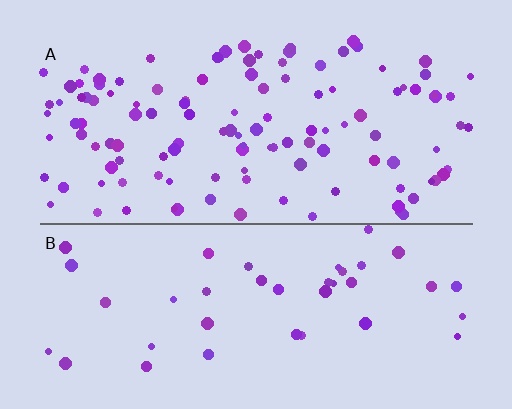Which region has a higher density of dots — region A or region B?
A (the top).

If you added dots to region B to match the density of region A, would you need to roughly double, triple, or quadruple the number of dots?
Approximately triple.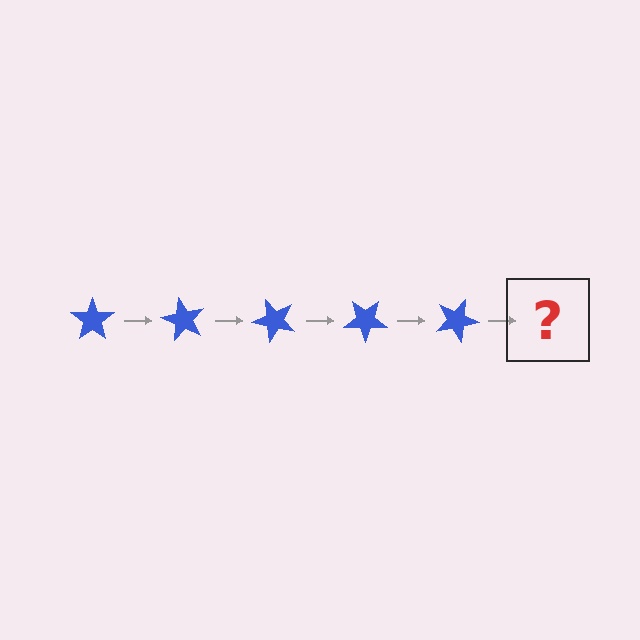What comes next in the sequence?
The next element should be a blue star rotated 300 degrees.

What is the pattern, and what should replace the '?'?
The pattern is that the star rotates 60 degrees each step. The '?' should be a blue star rotated 300 degrees.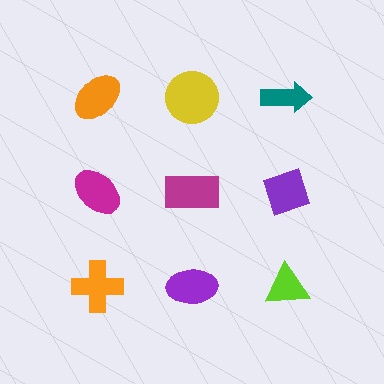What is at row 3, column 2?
A purple ellipse.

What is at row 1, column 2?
A yellow circle.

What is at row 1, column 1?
An orange ellipse.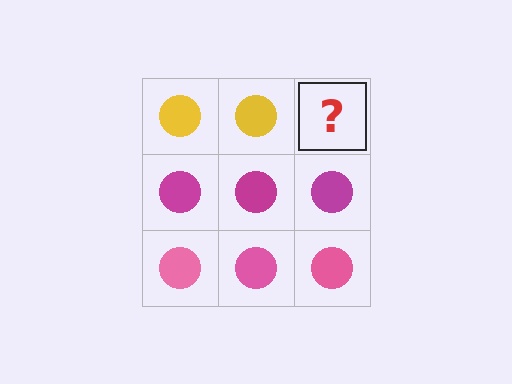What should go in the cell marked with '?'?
The missing cell should contain a yellow circle.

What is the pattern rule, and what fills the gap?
The rule is that each row has a consistent color. The gap should be filled with a yellow circle.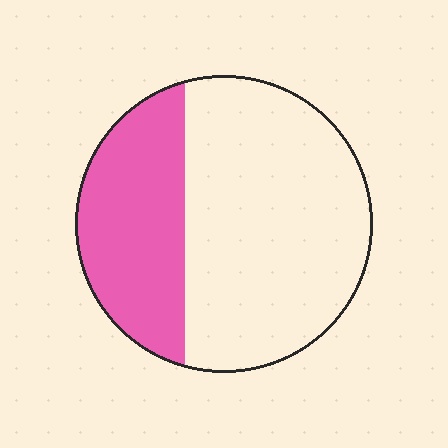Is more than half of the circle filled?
No.